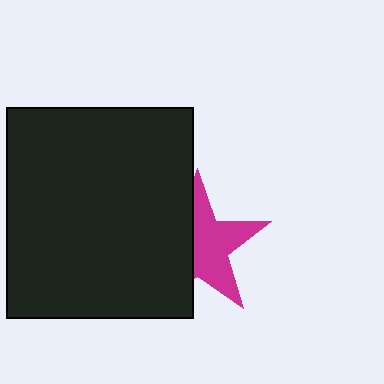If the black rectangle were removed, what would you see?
You would see the complete magenta star.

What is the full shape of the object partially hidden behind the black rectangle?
The partially hidden object is a magenta star.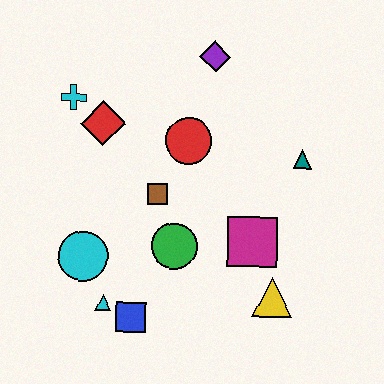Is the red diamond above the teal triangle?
Yes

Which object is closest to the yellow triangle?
The magenta square is closest to the yellow triangle.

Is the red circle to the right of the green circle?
Yes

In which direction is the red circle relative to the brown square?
The red circle is above the brown square.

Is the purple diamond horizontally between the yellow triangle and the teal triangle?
No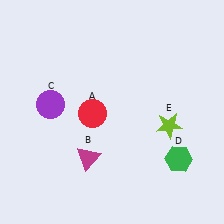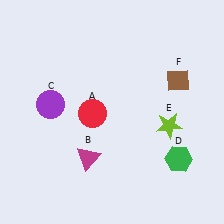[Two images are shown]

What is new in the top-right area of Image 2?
A brown diamond (F) was added in the top-right area of Image 2.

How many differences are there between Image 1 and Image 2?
There is 1 difference between the two images.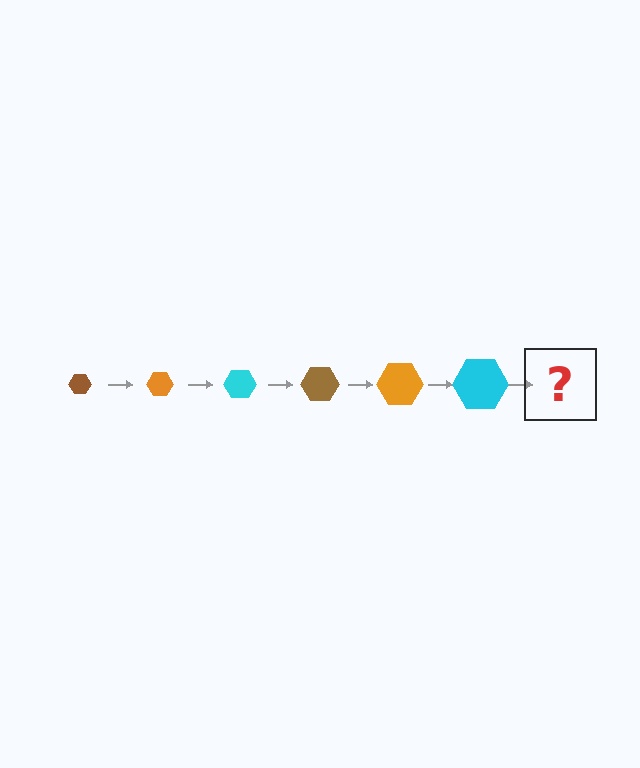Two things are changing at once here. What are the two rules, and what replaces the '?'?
The two rules are that the hexagon grows larger each step and the color cycles through brown, orange, and cyan. The '?' should be a brown hexagon, larger than the previous one.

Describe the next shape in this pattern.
It should be a brown hexagon, larger than the previous one.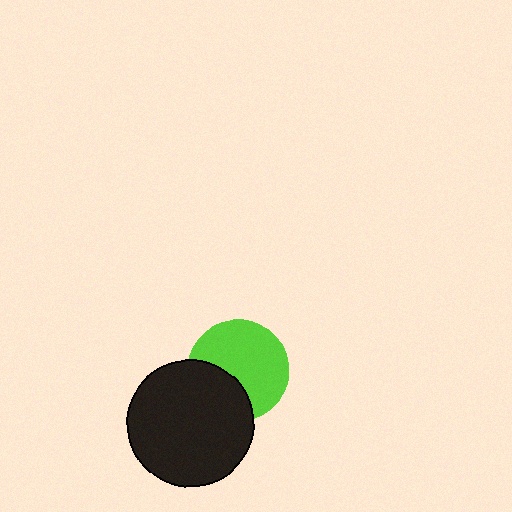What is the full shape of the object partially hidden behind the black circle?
The partially hidden object is a lime circle.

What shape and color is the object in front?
The object in front is a black circle.